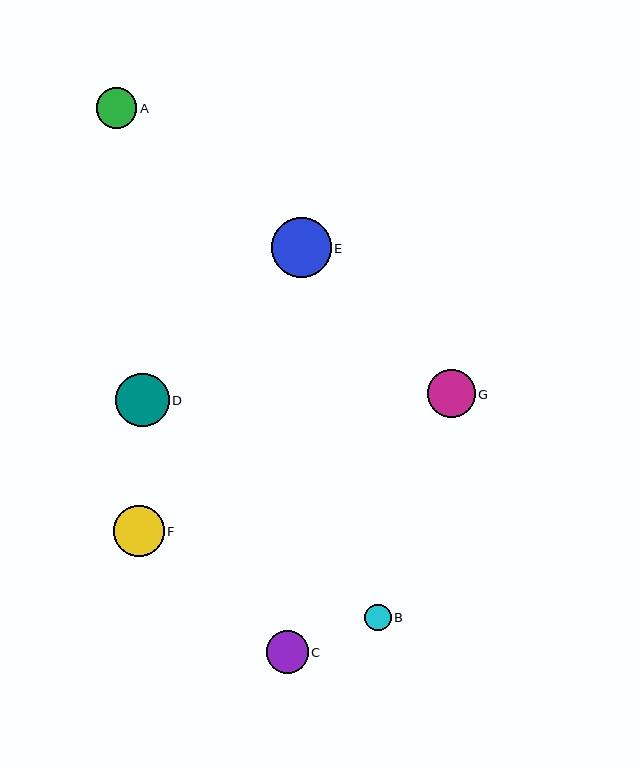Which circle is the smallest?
Circle B is the smallest with a size of approximately 27 pixels.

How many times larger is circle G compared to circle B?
Circle G is approximately 1.8 times the size of circle B.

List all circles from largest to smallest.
From largest to smallest: E, D, F, G, C, A, B.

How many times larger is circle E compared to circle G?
Circle E is approximately 1.3 times the size of circle G.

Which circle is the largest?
Circle E is the largest with a size of approximately 60 pixels.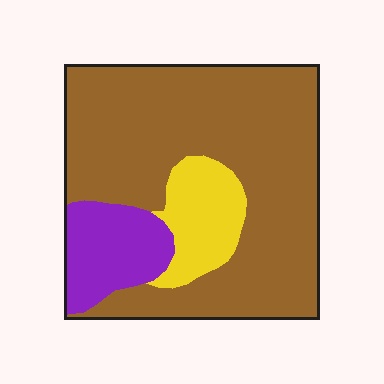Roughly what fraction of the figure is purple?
Purple takes up less than a quarter of the figure.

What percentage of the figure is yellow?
Yellow takes up less than a sixth of the figure.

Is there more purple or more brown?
Brown.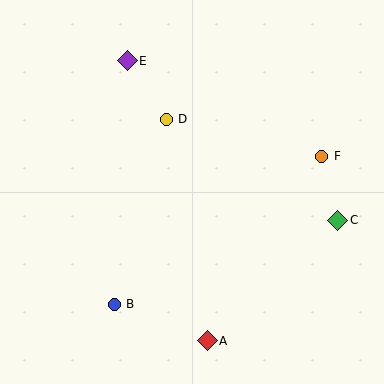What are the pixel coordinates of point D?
Point D is at (166, 119).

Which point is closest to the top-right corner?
Point F is closest to the top-right corner.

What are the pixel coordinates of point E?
Point E is at (127, 61).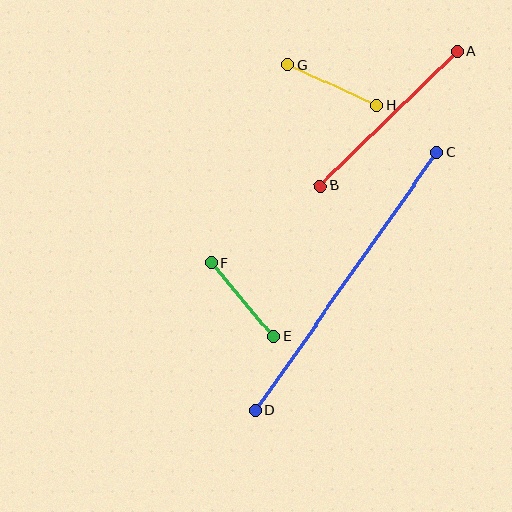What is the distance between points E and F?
The distance is approximately 96 pixels.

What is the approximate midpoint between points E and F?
The midpoint is at approximately (242, 300) pixels.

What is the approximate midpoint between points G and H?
The midpoint is at approximately (332, 85) pixels.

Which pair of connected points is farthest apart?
Points C and D are farthest apart.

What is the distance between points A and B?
The distance is approximately 192 pixels.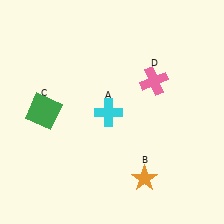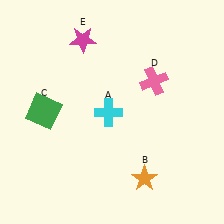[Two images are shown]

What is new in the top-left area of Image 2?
A magenta star (E) was added in the top-left area of Image 2.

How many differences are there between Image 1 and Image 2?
There is 1 difference between the two images.